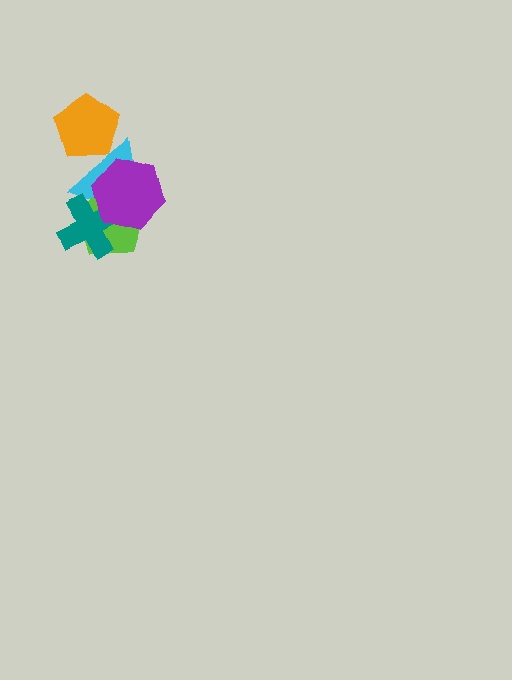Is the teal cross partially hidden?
Yes, it is partially covered by another shape.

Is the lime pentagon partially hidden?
Yes, it is partially covered by another shape.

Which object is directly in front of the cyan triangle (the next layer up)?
The lime pentagon is directly in front of the cyan triangle.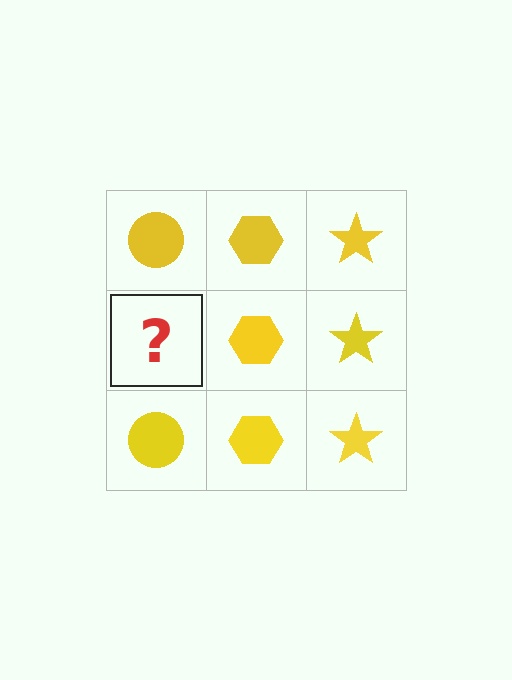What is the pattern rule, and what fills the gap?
The rule is that each column has a consistent shape. The gap should be filled with a yellow circle.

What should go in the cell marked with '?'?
The missing cell should contain a yellow circle.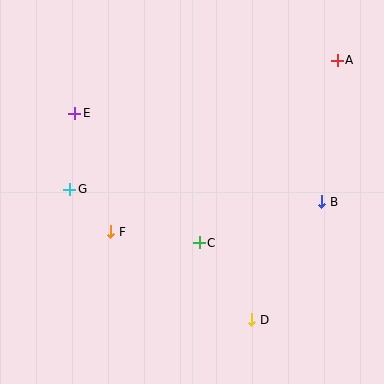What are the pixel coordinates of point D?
Point D is at (252, 320).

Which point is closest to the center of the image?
Point C at (199, 243) is closest to the center.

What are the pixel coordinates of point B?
Point B is at (322, 202).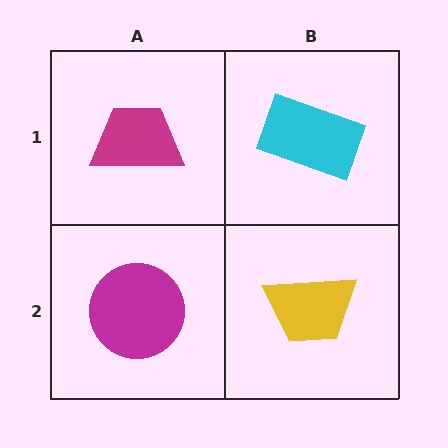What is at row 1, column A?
A magenta trapezoid.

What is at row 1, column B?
A cyan rectangle.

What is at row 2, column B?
A yellow trapezoid.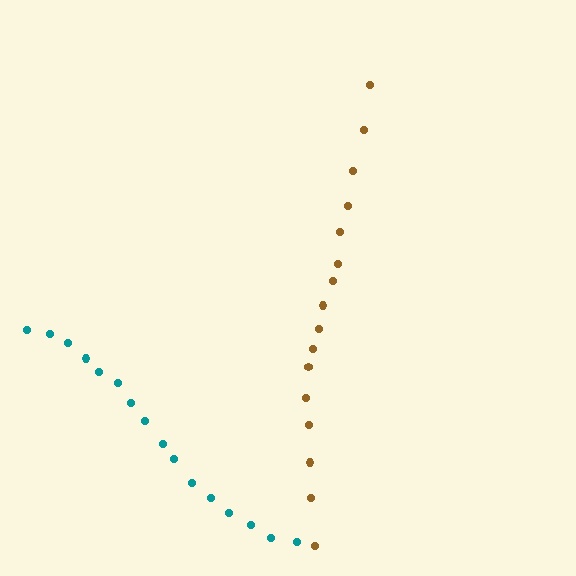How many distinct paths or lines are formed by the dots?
There are 2 distinct paths.